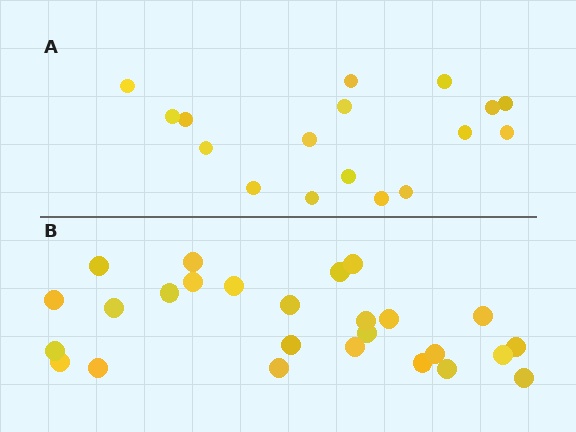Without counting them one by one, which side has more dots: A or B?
Region B (the bottom region) has more dots.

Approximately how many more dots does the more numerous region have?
Region B has roughly 8 or so more dots than region A.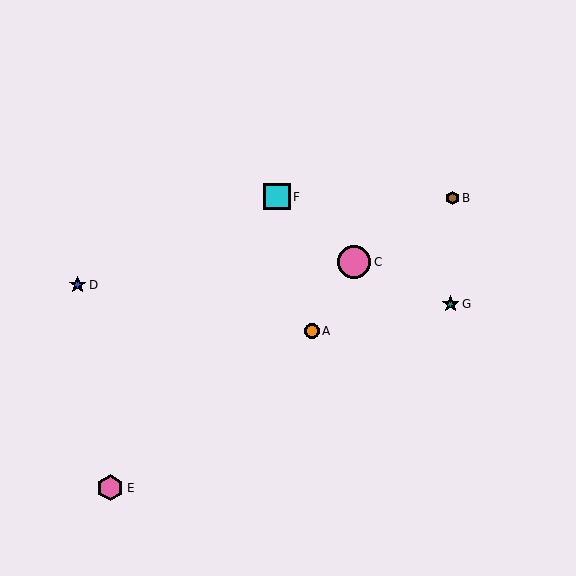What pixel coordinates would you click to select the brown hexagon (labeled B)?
Click at (452, 198) to select the brown hexagon B.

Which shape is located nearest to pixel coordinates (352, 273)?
The pink circle (labeled C) at (354, 262) is nearest to that location.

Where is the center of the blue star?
The center of the blue star is at (78, 285).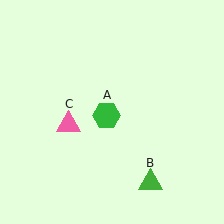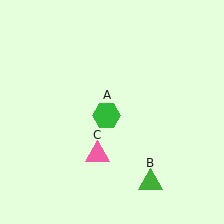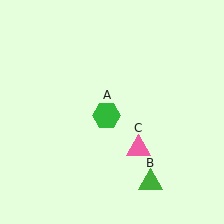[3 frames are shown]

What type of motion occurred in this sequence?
The pink triangle (object C) rotated counterclockwise around the center of the scene.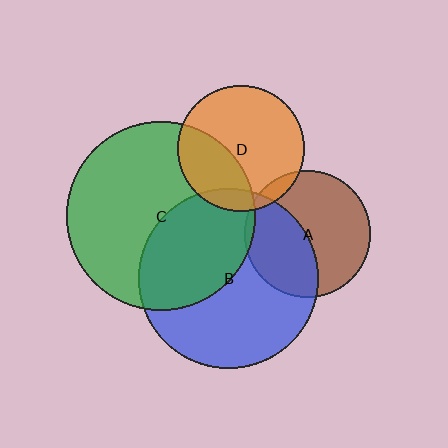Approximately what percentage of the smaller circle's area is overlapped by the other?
Approximately 35%.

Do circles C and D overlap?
Yes.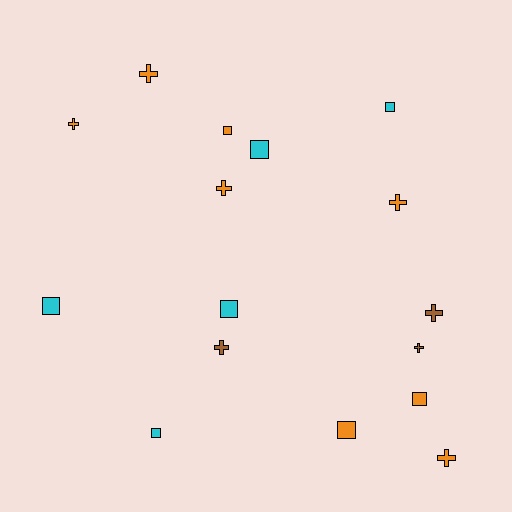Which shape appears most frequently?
Square, with 8 objects.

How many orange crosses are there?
There are 5 orange crosses.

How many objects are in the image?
There are 16 objects.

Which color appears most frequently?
Orange, with 8 objects.